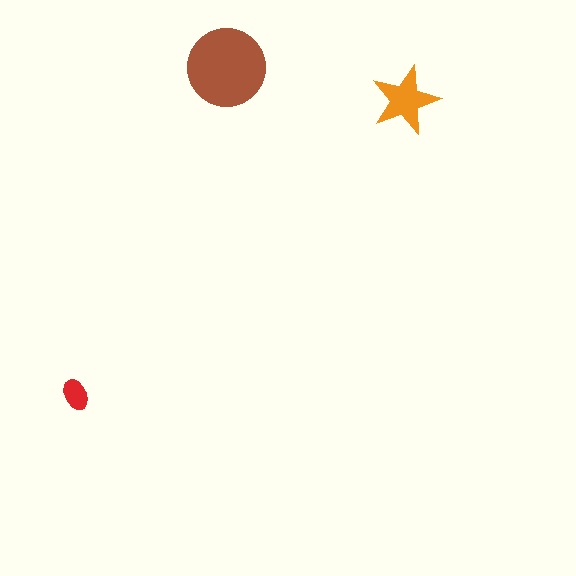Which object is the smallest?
The red ellipse.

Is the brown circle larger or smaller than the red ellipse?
Larger.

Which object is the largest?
The brown circle.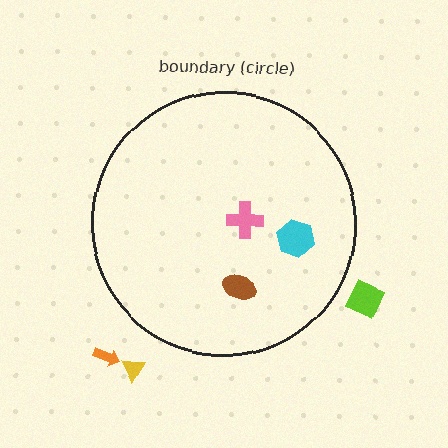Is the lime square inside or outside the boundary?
Outside.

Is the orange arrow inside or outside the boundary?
Outside.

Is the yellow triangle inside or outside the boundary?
Outside.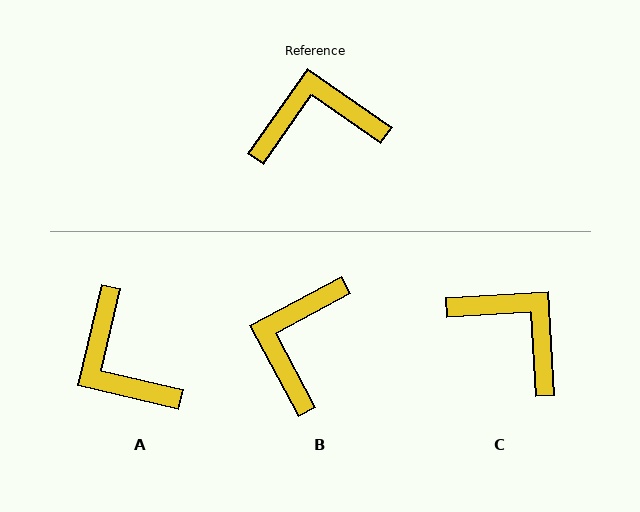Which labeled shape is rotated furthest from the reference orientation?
A, about 111 degrees away.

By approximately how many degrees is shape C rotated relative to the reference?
Approximately 52 degrees clockwise.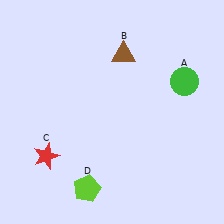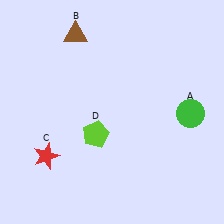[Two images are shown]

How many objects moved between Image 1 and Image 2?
3 objects moved between the two images.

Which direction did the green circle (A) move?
The green circle (A) moved down.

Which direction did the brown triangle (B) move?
The brown triangle (B) moved left.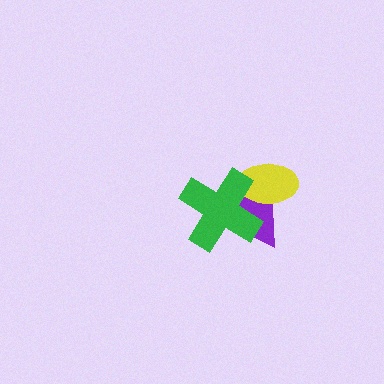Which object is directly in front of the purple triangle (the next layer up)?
The yellow ellipse is directly in front of the purple triangle.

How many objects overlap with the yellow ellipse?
2 objects overlap with the yellow ellipse.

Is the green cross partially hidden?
No, no other shape covers it.